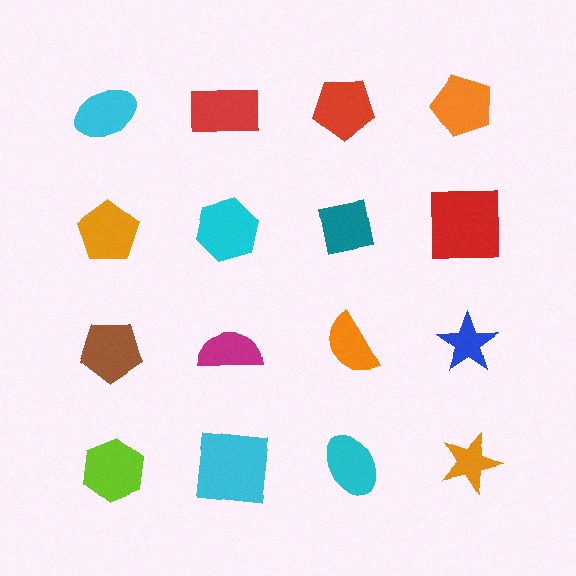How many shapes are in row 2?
4 shapes.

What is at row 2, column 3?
A teal square.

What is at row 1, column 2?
A red rectangle.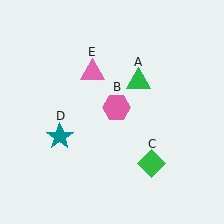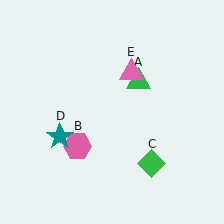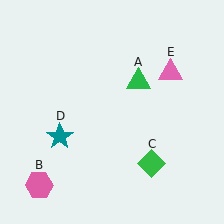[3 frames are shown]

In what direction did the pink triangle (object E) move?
The pink triangle (object E) moved right.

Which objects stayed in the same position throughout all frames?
Green triangle (object A) and green diamond (object C) and teal star (object D) remained stationary.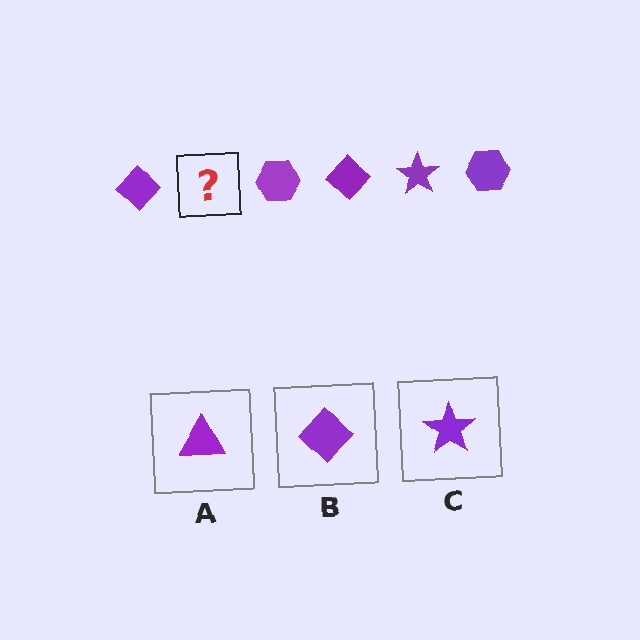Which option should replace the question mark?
Option C.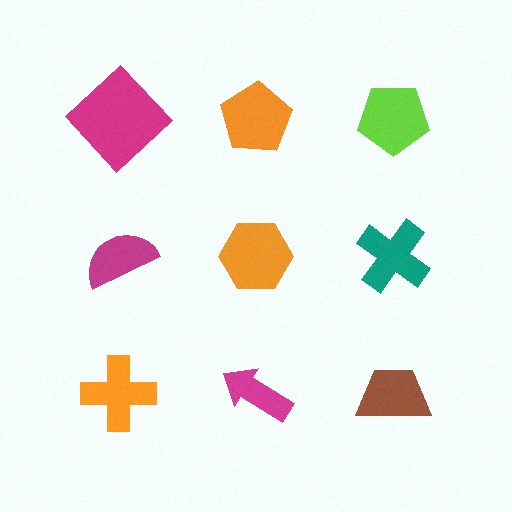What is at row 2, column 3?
A teal cross.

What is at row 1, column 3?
A lime pentagon.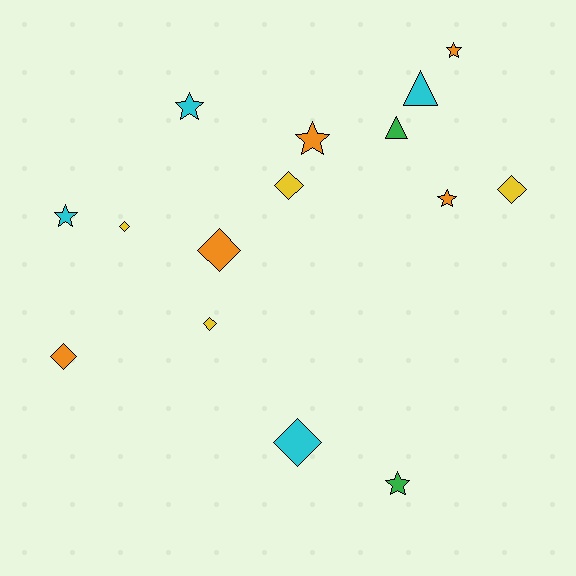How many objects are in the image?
There are 15 objects.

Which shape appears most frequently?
Diamond, with 7 objects.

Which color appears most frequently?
Orange, with 5 objects.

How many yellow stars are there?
There are no yellow stars.